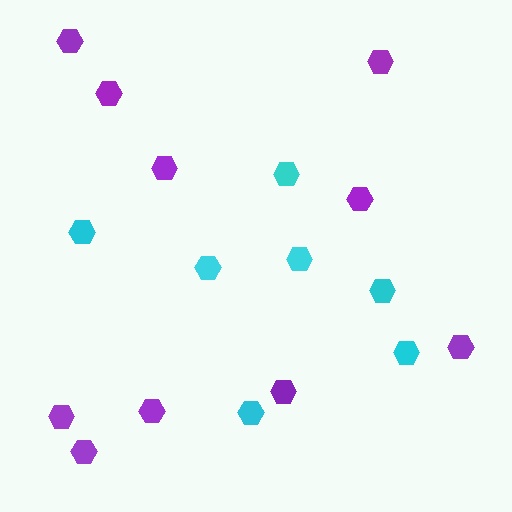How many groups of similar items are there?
There are 2 groups: one group of purple hexagons (10) and one group of cyan hexagons (7).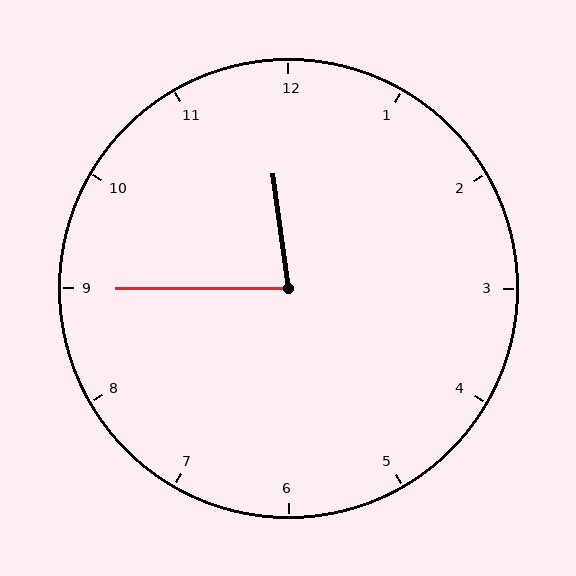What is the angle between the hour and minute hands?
Approximately 82 degrees.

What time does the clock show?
11:45.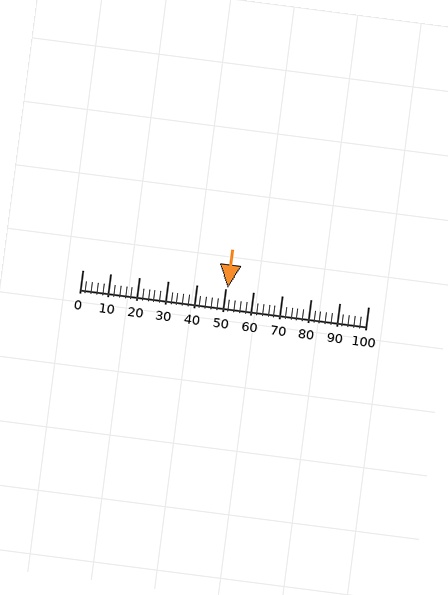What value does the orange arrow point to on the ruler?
The orange arrow points to approximately 51.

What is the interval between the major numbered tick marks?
The major tick marks are spaced 10 units apart.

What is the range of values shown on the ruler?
The ruler shows values from 0 to 100.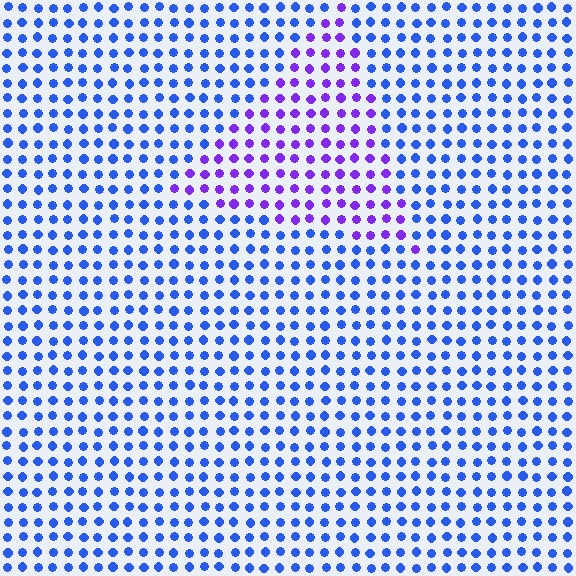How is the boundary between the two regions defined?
The boundary is defined purely by a slight shift in hue (about 43 degrees). Spacing, size, and orientation are identical on both sides.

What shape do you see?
I see a triangle.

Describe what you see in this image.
The image is filled with small blue elements in a uniform arrangement. A triangle-shaped region is visible where the elements are tinted to a slightly different hue, forming a subtle color boundary.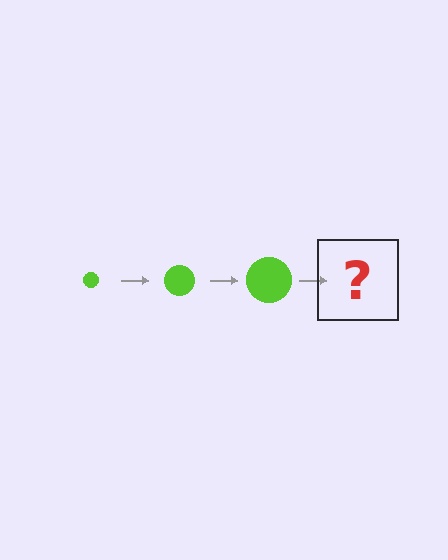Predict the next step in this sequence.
The next step is a lime circle, larger than the previous one.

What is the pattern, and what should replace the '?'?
The pattern is that the circle gets progressively larger each step. The '?' should be a lime circle, larger than the previous one.